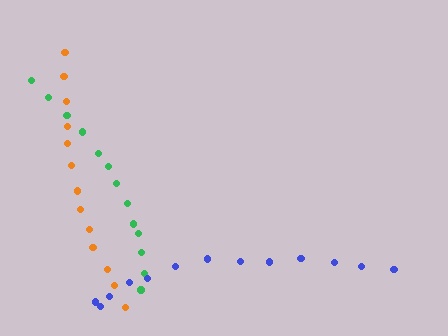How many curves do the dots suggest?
There are 3 distinct paths.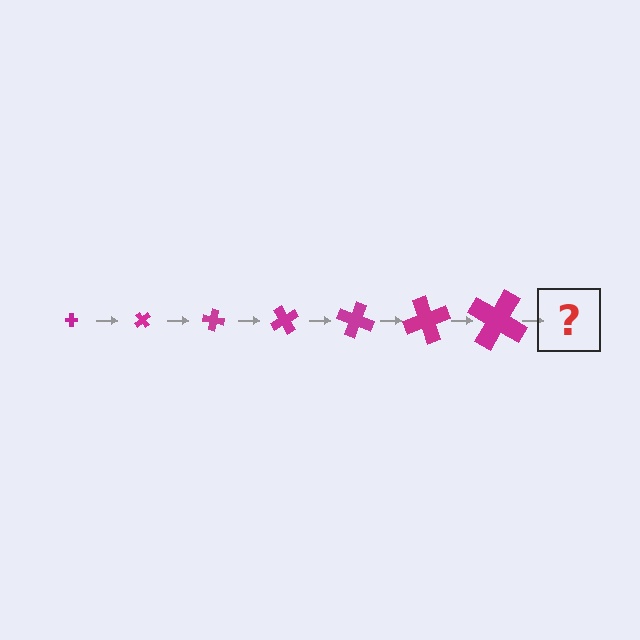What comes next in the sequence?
The next element should be a cross, larger than the previous one and rotated 350 degrees from the start.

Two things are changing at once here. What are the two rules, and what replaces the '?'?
The two rules are that the cross grows larger each step and it rotates 50 degrees each step. The '?' should be a cross, larger than the previous one and rotated 350 degrees from the start.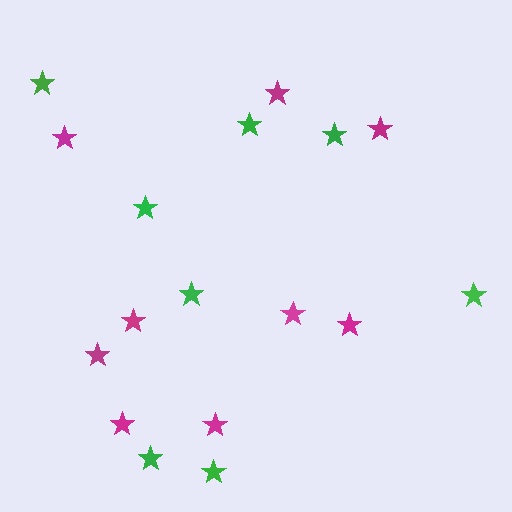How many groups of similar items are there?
There are 2 groups: one group of magenta stars (9) and one group of green stars (8).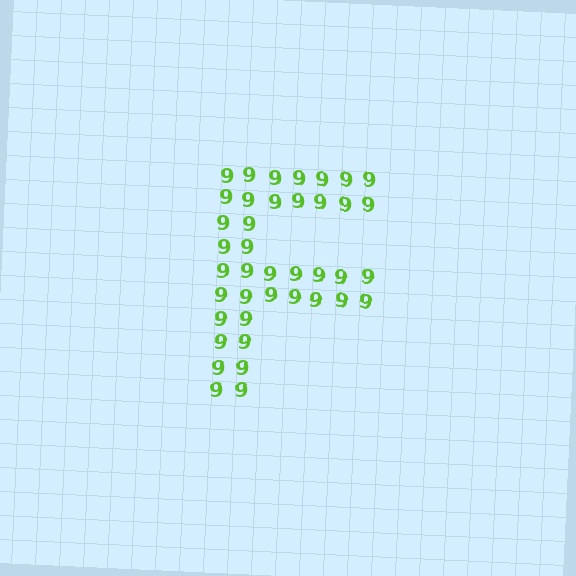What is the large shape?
The large shape is the letter F.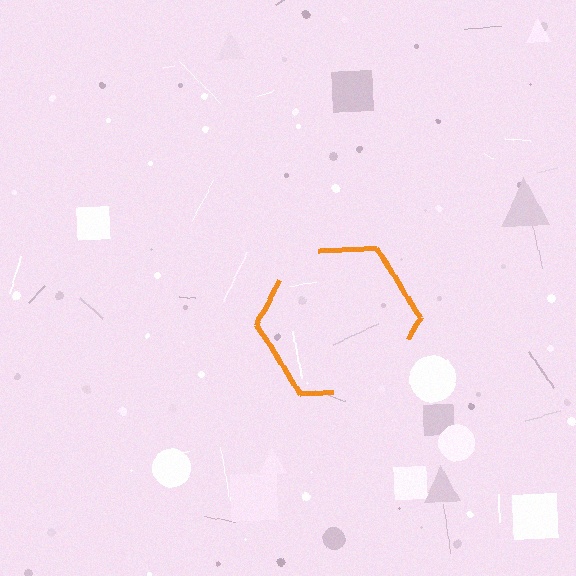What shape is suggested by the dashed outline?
The dashed outline suggests a hexagon.